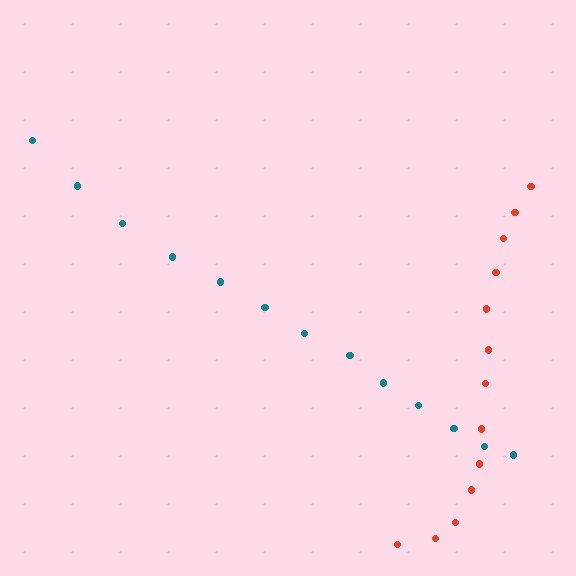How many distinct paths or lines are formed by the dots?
There are 2 distinct paths.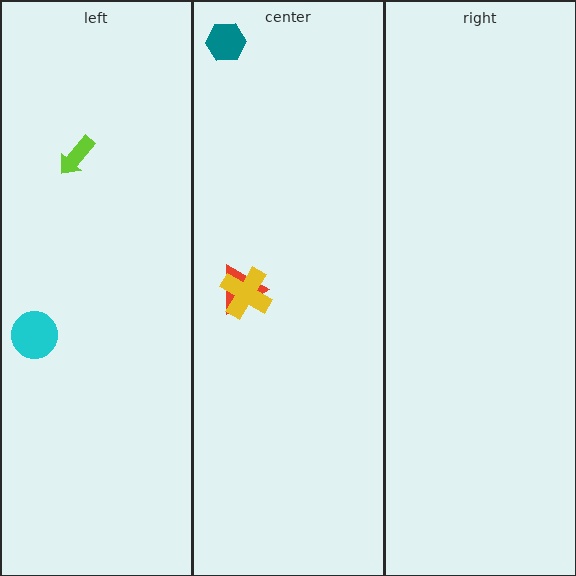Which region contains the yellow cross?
The center region.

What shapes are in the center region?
The teal hexagon, the red triangle, the yellow cross.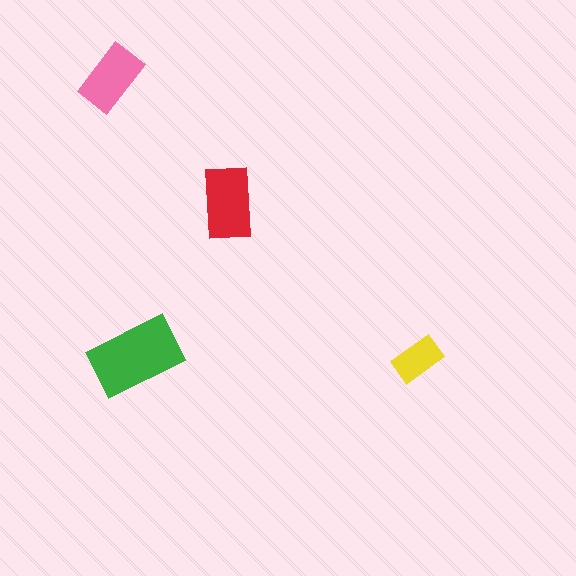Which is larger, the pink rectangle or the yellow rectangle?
The pink one.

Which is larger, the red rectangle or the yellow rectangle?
The red one.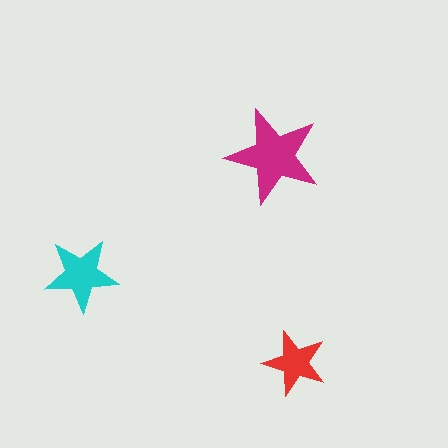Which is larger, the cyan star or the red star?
The cyan one.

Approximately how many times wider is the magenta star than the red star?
About 1.5 times wider.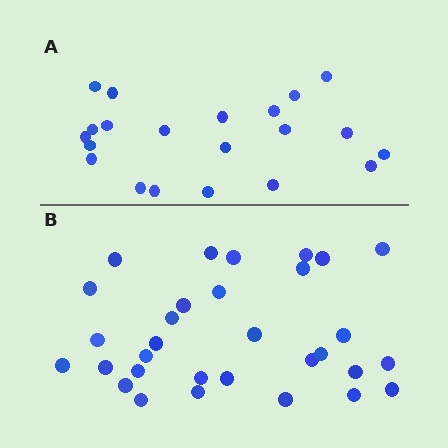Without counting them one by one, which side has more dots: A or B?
Region B (the bottom region) has more dots.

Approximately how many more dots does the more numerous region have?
Region B has roughly 10 or so more dots than region A.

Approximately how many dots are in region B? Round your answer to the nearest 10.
About 30 dots. (The exact count is 31, which rounds to 30.)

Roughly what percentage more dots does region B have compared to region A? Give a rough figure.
About 50% more.